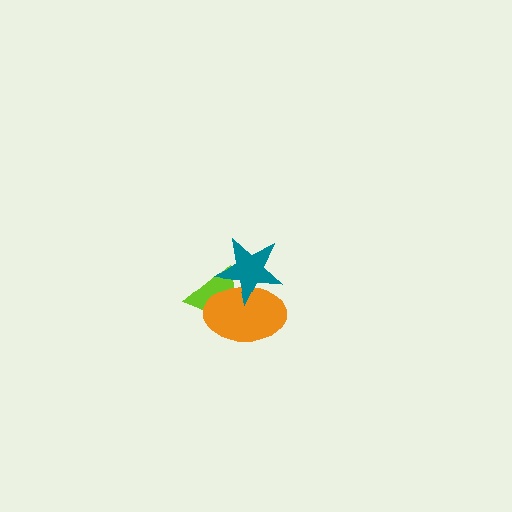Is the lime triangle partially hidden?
Yes, it is partially covered by another shape.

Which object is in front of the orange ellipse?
The teal star is in front of the orange ellipse.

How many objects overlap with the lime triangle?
2 objects overlap with the lime triangle.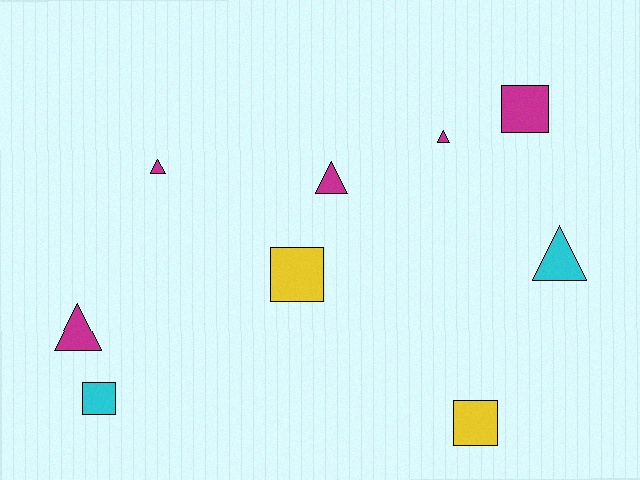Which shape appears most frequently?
Triangle, with 5 objects.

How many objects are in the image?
There are 9 objects.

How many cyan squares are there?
There is 1 cyan square.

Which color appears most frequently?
Magenta, with 5 objects.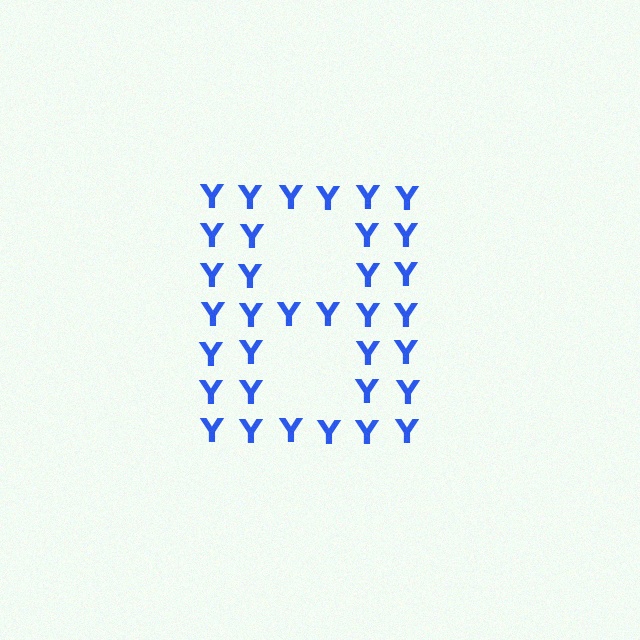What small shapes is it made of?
It is made of small letter Y's.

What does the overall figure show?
The overall figure shows the letter B.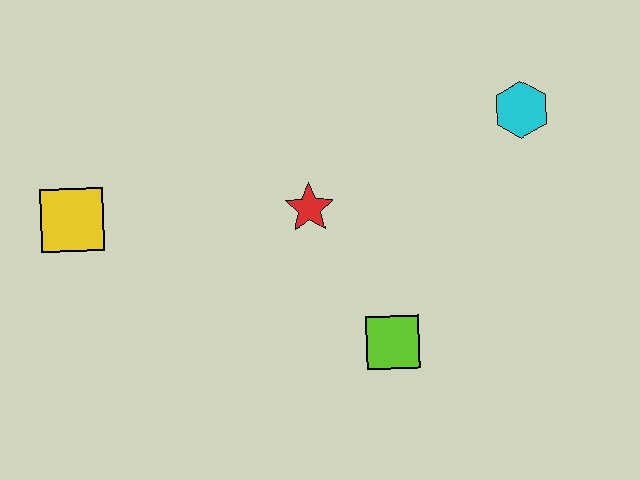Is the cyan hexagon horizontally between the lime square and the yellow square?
No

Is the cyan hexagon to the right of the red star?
Yes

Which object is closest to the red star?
The lime square is closest to the red star.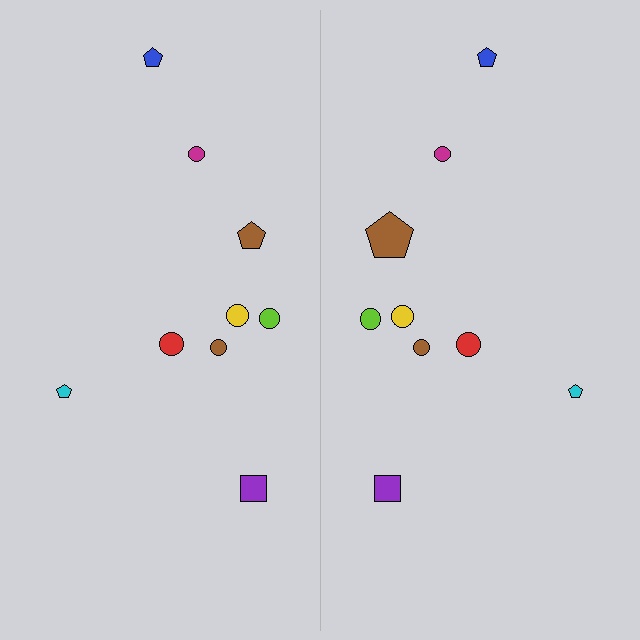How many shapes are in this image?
There are 18 shapes in this image.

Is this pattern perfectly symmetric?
No, the pattern is not perfectly symmetric. The brown pentagon on the right side has a different size than its mirror counterpart.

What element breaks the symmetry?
The brown pentagon on the right side has a different size than its mirror counterpart.